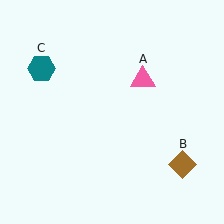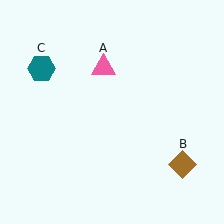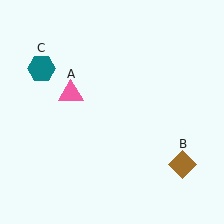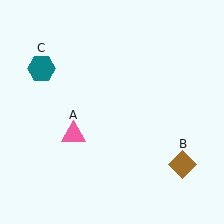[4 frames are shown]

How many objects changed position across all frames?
1 object changed position: pink triangle (object A).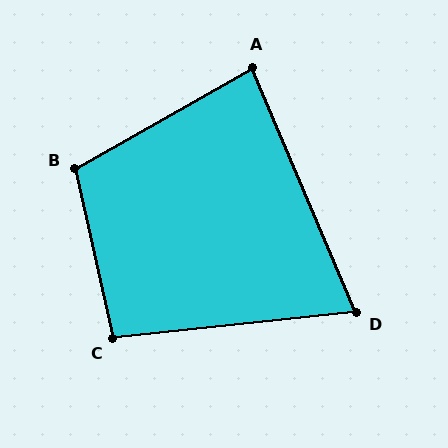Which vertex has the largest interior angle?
B, at approximately 107 degrees.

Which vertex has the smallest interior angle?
D, at approximately 73 degrees.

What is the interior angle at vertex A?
Approximately 83 degrees (acute).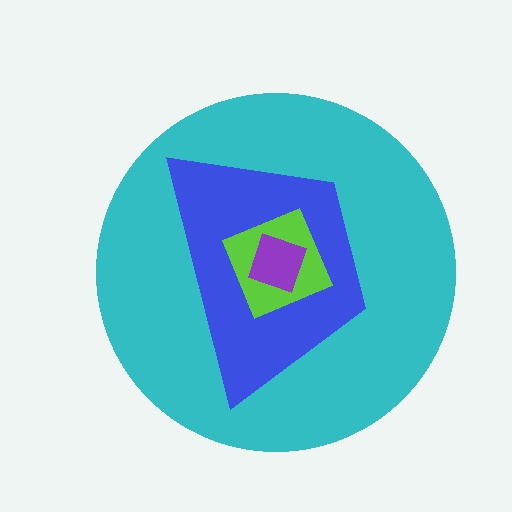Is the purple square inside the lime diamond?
Yes.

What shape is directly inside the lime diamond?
The purple square.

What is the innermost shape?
The purple square.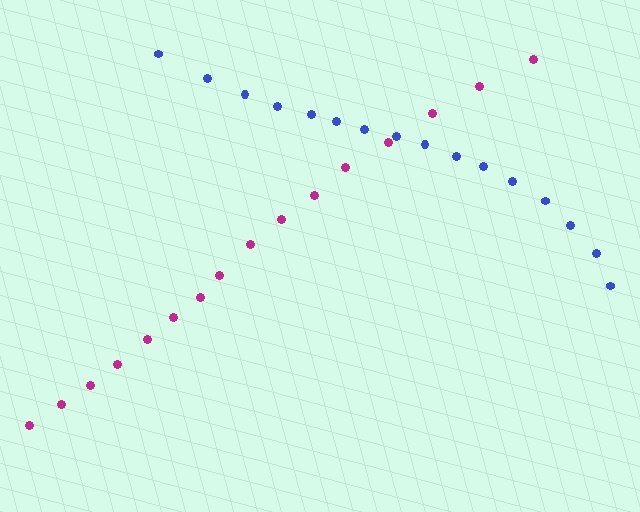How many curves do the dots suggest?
There are 2 distinct paths.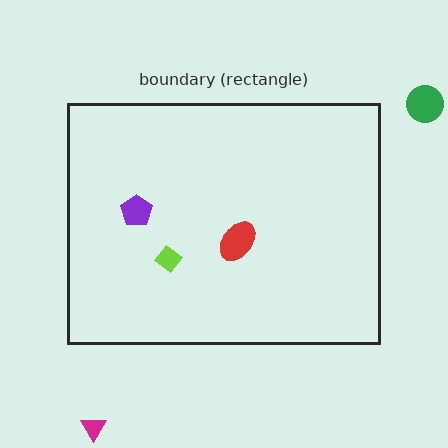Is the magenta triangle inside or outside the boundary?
Outside.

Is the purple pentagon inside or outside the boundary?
Inside.